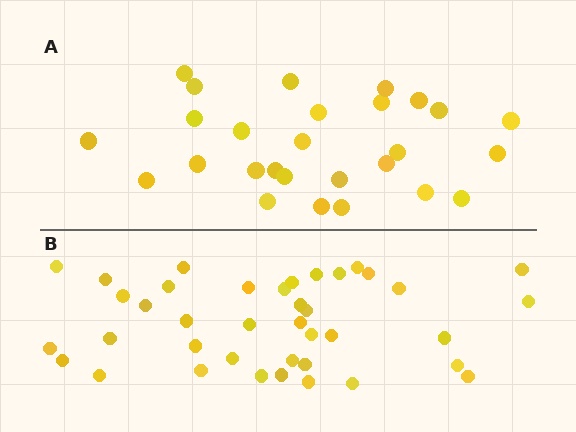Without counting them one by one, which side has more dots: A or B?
Region B (the bottom region) has more dots.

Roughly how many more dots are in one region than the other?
Region B has roughly 12 or so more dots than region A.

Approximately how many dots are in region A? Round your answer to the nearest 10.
About 30 dots. (The exact count is 27, which rounds to 30.)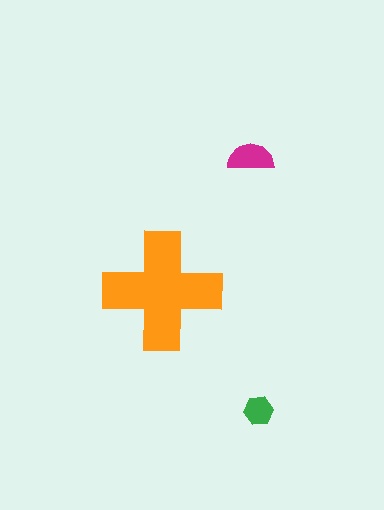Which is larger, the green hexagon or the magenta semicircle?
The magenta semicircle.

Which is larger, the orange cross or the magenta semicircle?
The orange cross.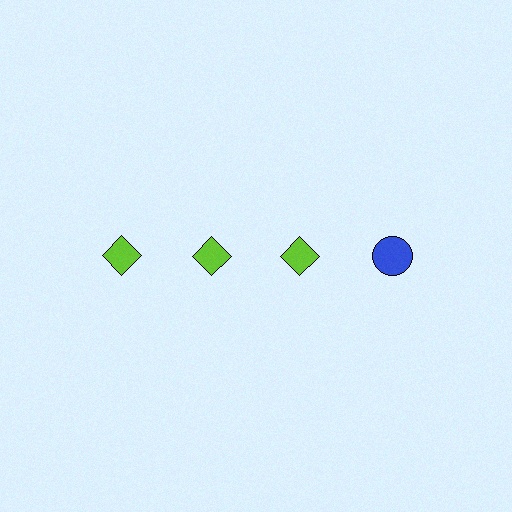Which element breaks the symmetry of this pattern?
The blue circle in the top row, second from right column breaks the symmetry. All other shapes are lime diamonds.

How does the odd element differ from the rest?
It differs in both color (blue instead of lime) and shape (circle instead of diamond).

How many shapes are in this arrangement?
There are 4 shapes arranged in a grid pattern.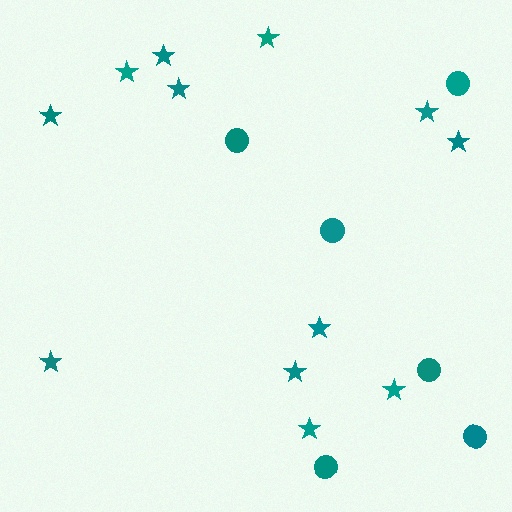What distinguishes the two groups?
There are 2 groups: one group of circles (6) and one group of stars (12).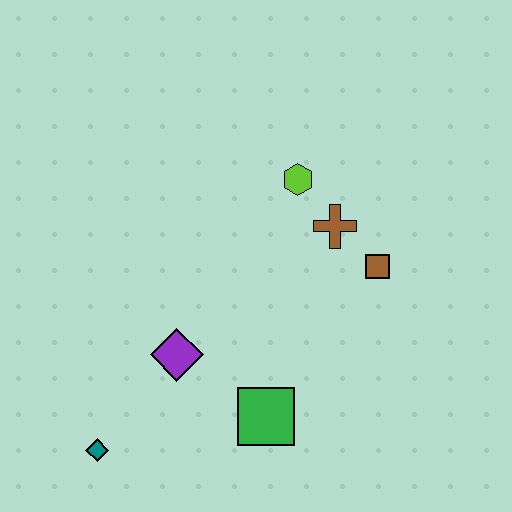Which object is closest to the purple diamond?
The green square is closest to the purple diamond.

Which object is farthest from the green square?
The lime hexagon is farthest from the green square.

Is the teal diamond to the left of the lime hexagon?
Yes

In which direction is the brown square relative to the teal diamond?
The brown square is to the right of the teal diamond.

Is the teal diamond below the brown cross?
Yes